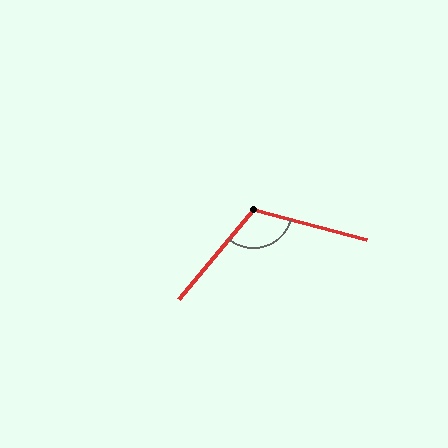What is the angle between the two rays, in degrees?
Approximately 115 degrees.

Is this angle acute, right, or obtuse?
It is obtuse.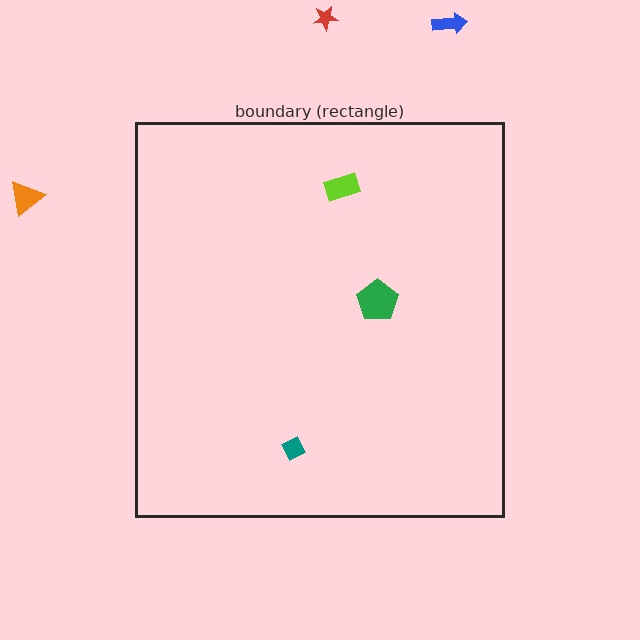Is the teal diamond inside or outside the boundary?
Inside.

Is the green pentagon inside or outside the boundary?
Inside.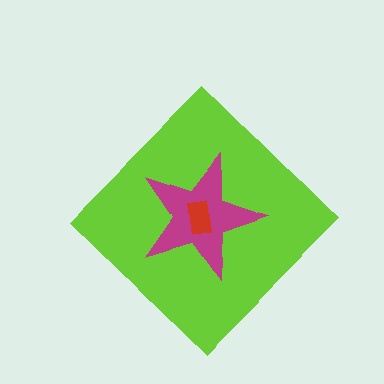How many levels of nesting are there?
3.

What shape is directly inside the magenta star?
The red rectangle.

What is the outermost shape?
The lime diamond.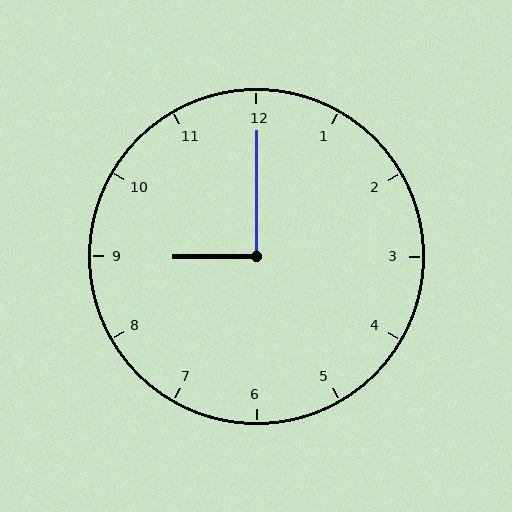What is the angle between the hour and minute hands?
Approximately 90 degrees.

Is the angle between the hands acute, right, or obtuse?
It is right.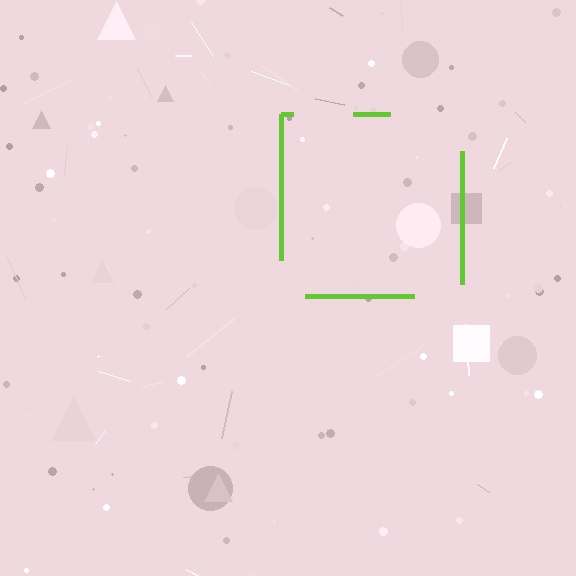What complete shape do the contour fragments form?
The contour fragments form a square.